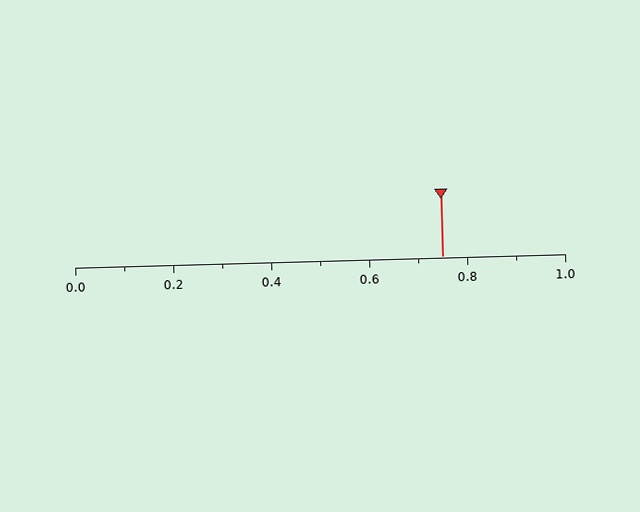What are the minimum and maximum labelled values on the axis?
The axis runs from 0.0 to 1.0.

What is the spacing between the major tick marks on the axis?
The major ticks are spaced 0.2 apart.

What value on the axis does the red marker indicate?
The marker indicates approximately 0.75.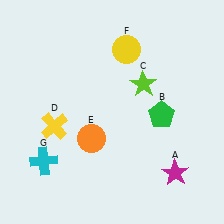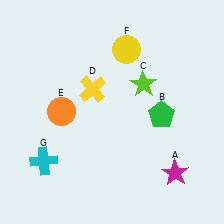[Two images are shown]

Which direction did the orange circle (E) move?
The orange circle (E) moved left.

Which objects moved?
The objects that moved are: the yellow cross (D), the orange circle (E).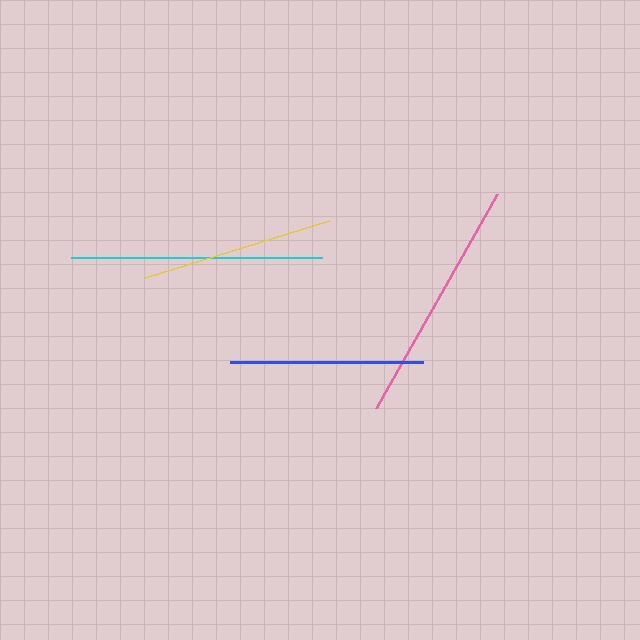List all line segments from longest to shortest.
From longest to shortest: cyan, pink, blue, yellow.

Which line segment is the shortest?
The yellow line is the shortest at approximately 192 pixels.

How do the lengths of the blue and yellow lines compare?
The blue and yellow lines are approximately the same length.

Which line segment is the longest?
The cyan line is the longest at approximately 251 pixels.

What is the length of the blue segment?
The blue segment is approximately 193 pixels long.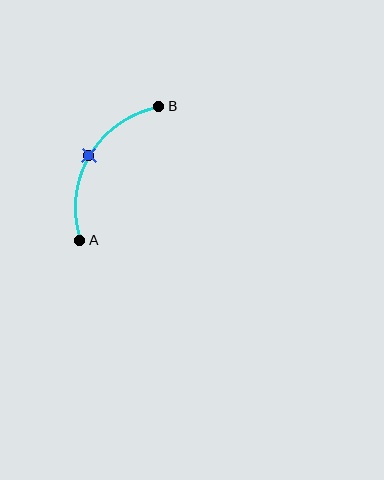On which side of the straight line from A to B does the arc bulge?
The arc bulges to the left of the straight line connecting A and B.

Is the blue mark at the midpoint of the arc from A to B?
Yes. The blue mark lies on the arc at equal arc-length from both A and B — it is the arc midpoint.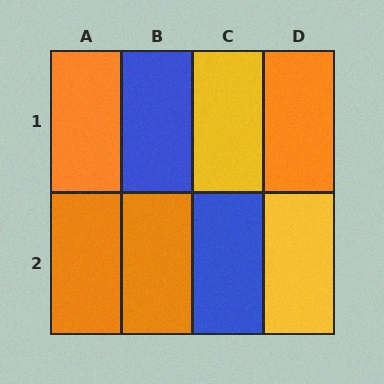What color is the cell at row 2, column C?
Blue.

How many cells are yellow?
2 cells are yellow.